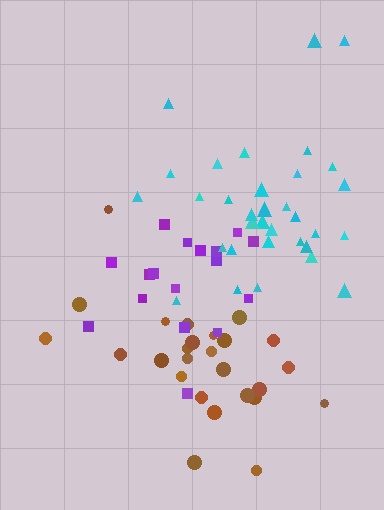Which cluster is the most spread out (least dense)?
Brown.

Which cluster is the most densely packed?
Cyan.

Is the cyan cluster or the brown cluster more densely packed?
Cyan.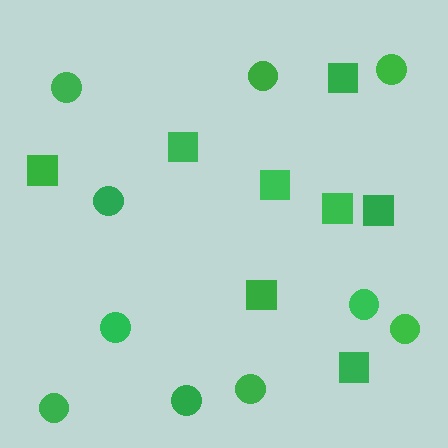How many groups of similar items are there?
There are 2 groups: one group of squares (8) and one group of circles (10).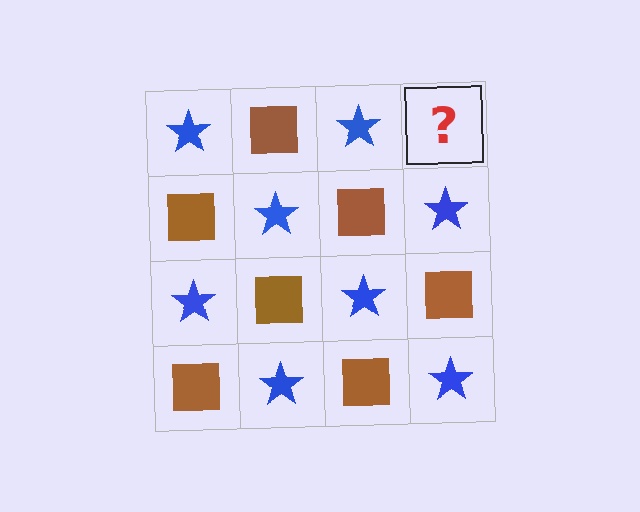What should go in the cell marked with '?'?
The missing cell should contain a brown square.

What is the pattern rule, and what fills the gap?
The rule is that it alternates blue star and brown square in a checkerboard pattern. The gap should be filled with a brown square.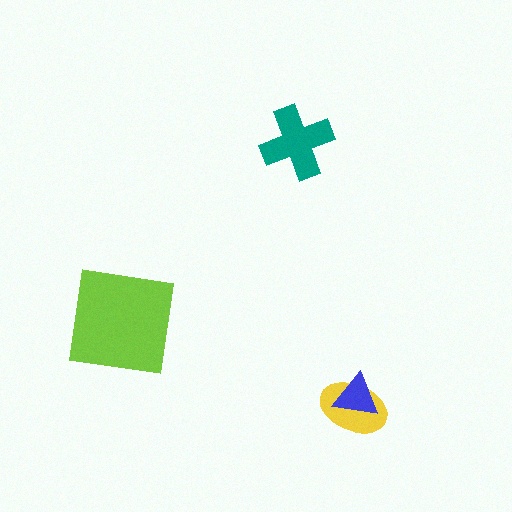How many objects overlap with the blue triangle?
1 object overlaps with the blue triangle.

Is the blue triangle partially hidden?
No, no other shape covers it.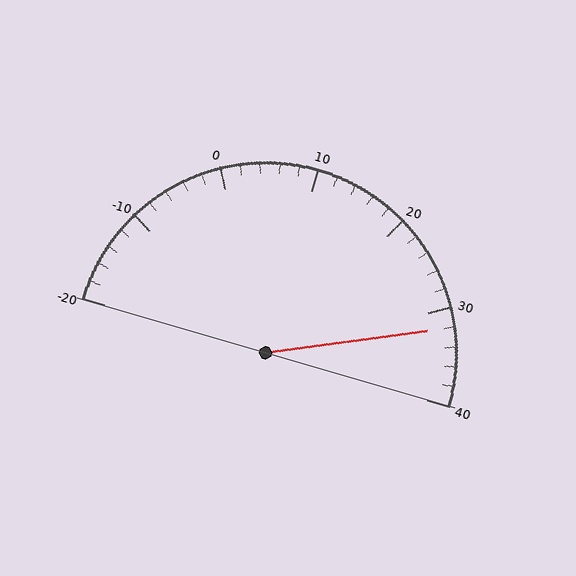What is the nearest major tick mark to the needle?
The nearest major tick mark is 30.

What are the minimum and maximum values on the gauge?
The gauge ranges from -20 to 40.